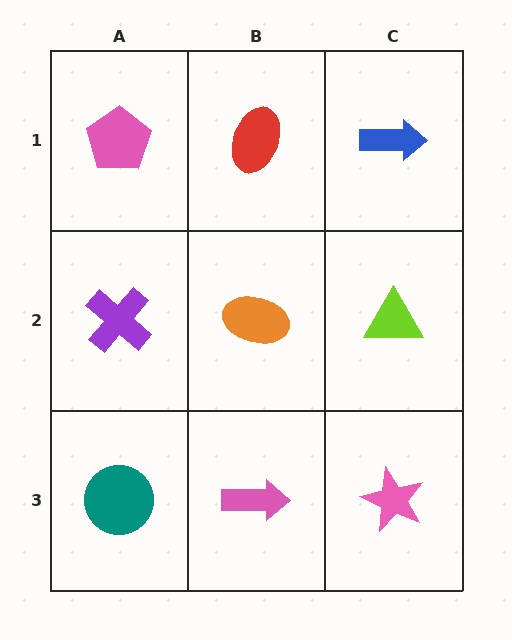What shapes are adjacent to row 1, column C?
A lime triangle (row 2, column C), a red ellipse (row 1, column B).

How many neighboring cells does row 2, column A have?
3.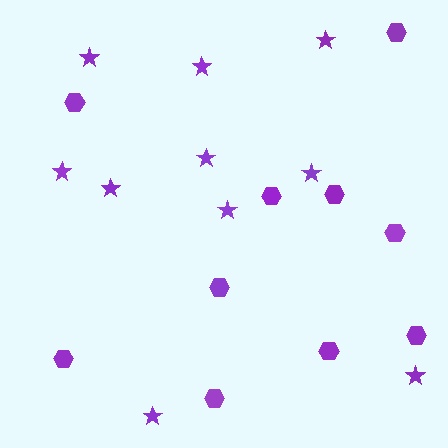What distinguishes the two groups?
There are 2 groups: one group of hexagons (10) and one group of stars (10).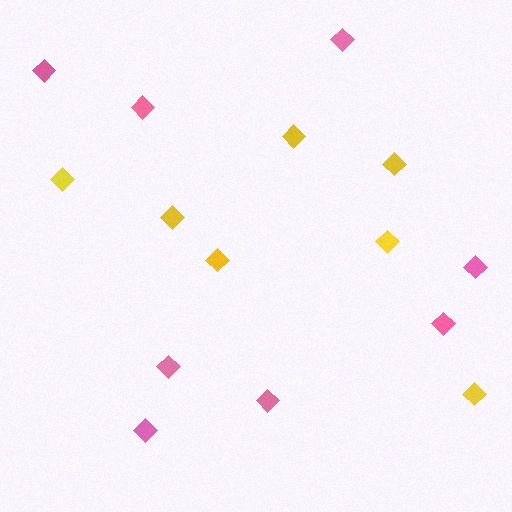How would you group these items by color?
There are 2 groups: one group of yellow diamonds (7) and one group of pink diamonds (8).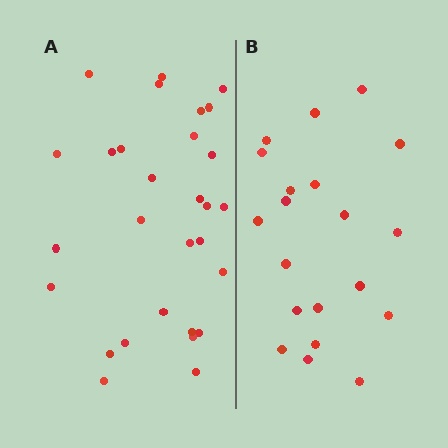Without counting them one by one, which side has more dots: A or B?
Region A (the left region) has more dots.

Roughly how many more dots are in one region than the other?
Region A has roughly 8 or so more dots than region B.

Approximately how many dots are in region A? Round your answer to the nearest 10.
About 30 dots. (The exact count is 29, which rounds to 30.)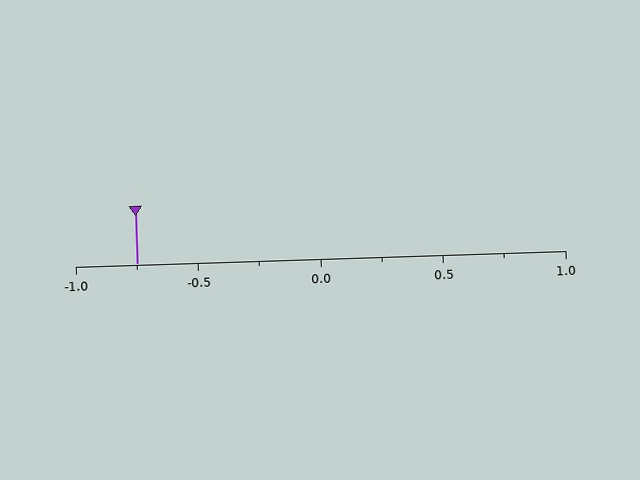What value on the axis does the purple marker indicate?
The marker indicates approximately -0.75.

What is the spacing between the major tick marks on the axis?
The major ticks are spaced 0.5 apart.